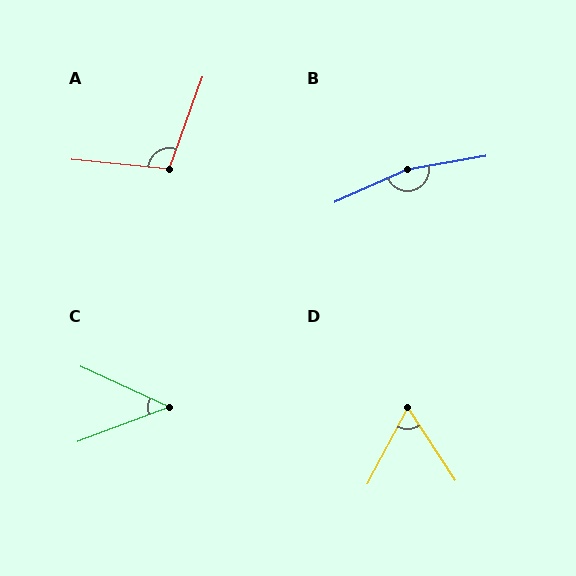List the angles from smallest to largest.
C (45°), D (61°), A (104°), B (166°).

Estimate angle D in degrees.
Approximately 61 degrees.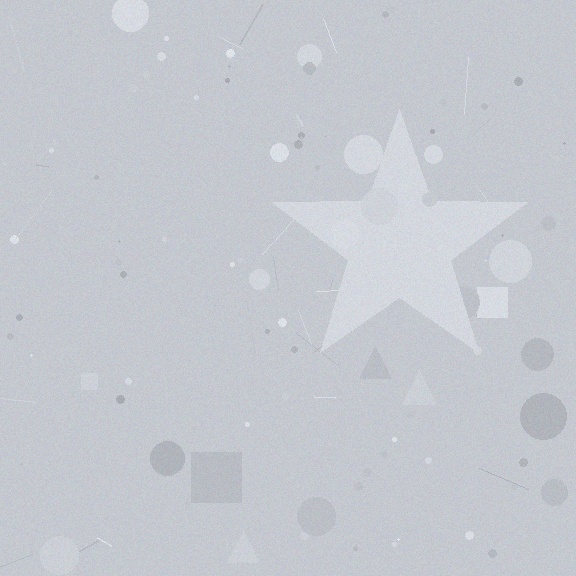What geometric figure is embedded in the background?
A star is embedded in the background.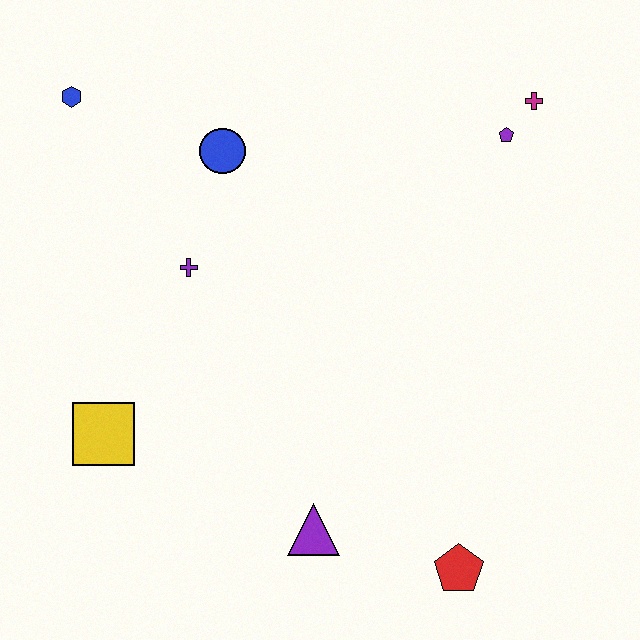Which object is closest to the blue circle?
The purple cross is closest to the blue circle.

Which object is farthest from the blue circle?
The red pentagon is farthest from the blue circle.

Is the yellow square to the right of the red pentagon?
No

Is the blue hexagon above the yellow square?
Yes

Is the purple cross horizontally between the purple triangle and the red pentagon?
No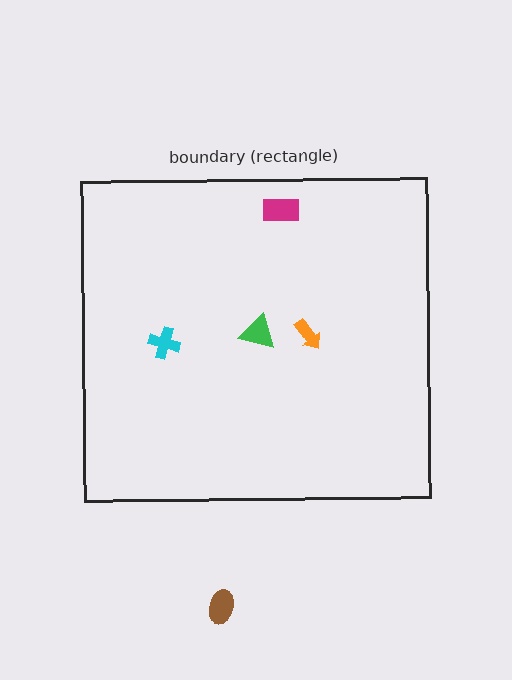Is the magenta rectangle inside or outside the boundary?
Inside.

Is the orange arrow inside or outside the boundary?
Inside.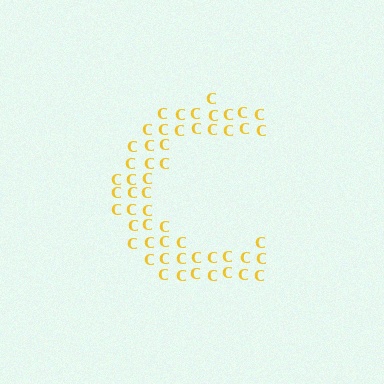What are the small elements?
The small elements are letter C's.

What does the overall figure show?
The overall figure shows the letter C.